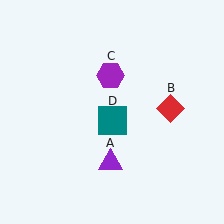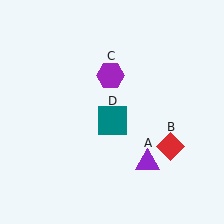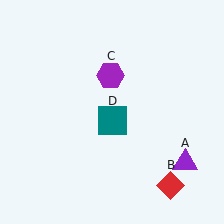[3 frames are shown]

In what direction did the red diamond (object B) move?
The red diamond (object B) moved down.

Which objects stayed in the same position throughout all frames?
Purple hexagon (object C) and teal square (object D) remained stationary.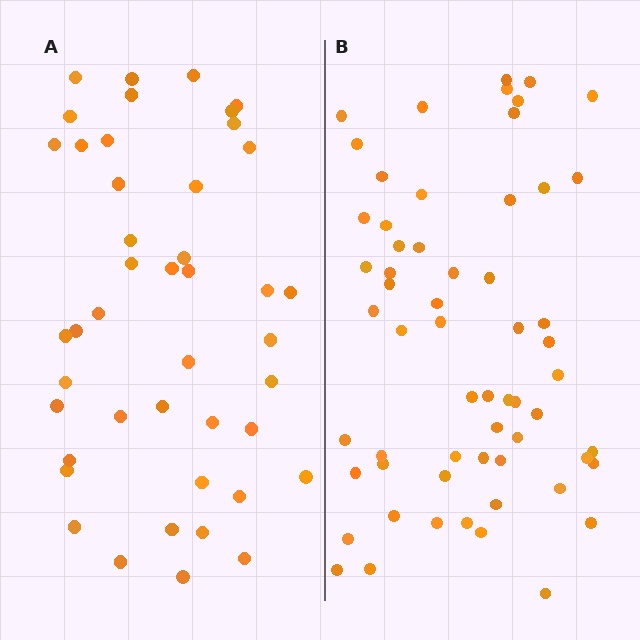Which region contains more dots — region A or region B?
Region B (the right region) has more dots.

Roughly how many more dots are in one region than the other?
Region B has approximately 15 more dots than region A.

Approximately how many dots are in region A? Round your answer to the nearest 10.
About 40 dots. (The exact count is 44, which rounds to 40.)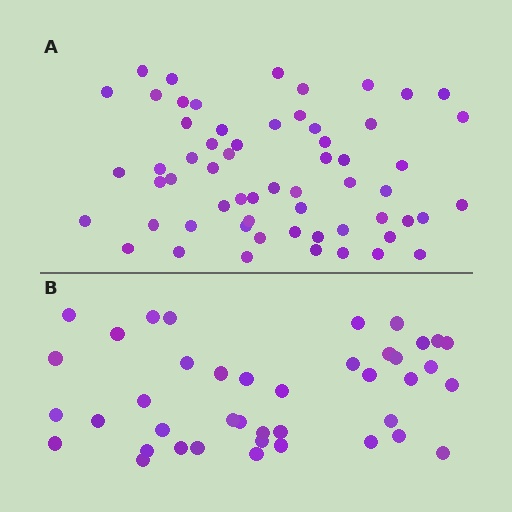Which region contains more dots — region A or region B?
Region A (the top region) has more dots.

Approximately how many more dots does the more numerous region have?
Region A has approximately 20 more dots than region B.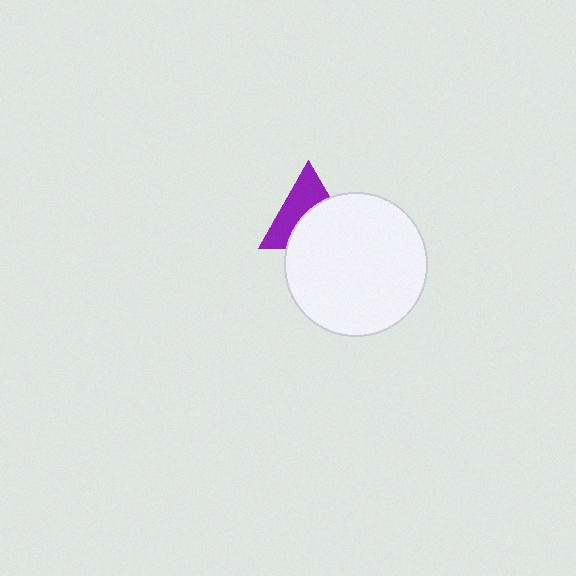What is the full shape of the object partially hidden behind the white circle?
The partially hidden object is a purple triangle.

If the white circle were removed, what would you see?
You would see the complete purple triangle.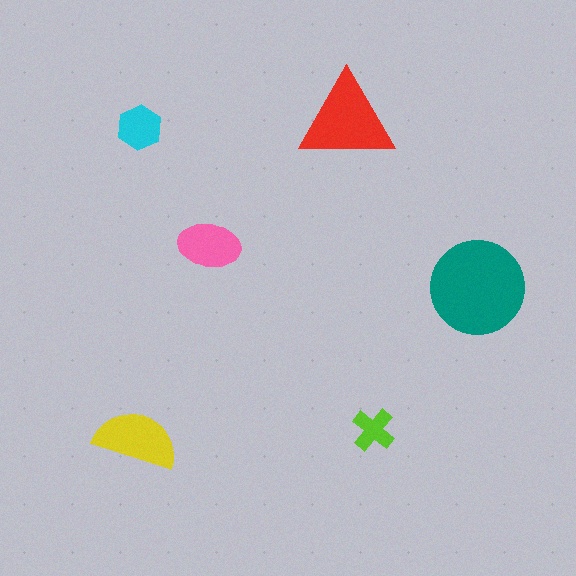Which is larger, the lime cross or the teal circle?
The teal circle.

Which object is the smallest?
The lime cross.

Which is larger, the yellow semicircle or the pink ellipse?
The yellow semicircle.